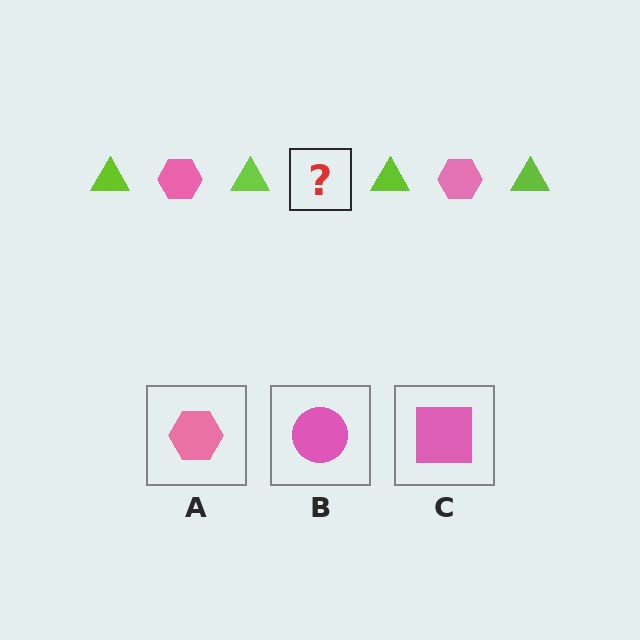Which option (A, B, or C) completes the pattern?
A.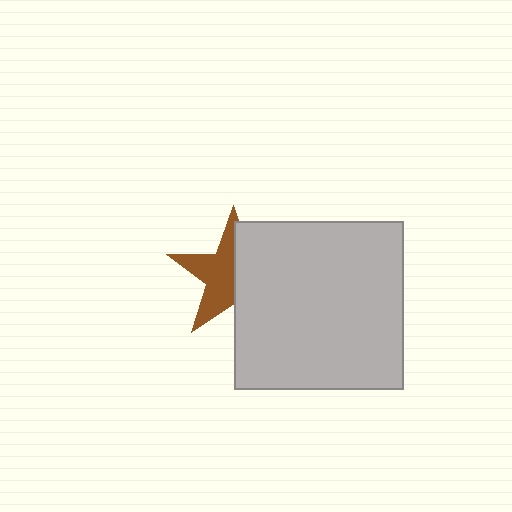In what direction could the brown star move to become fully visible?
The brown star could move left. That would shift it out from behind the light gray square entirely.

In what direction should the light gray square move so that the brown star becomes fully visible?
The light gray square should move right. That is the shortest direction to clear the overlap and leave the brown star fully visible.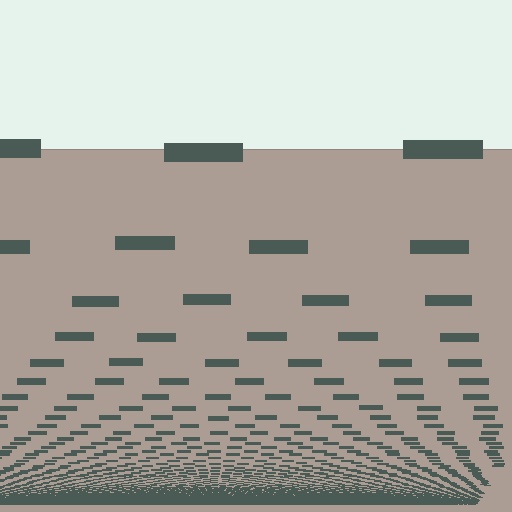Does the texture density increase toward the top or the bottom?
Density increases toward the bottom.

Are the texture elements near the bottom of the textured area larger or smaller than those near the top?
Smaller. The gradient is inverted — elements near the bottom are smaller and denser.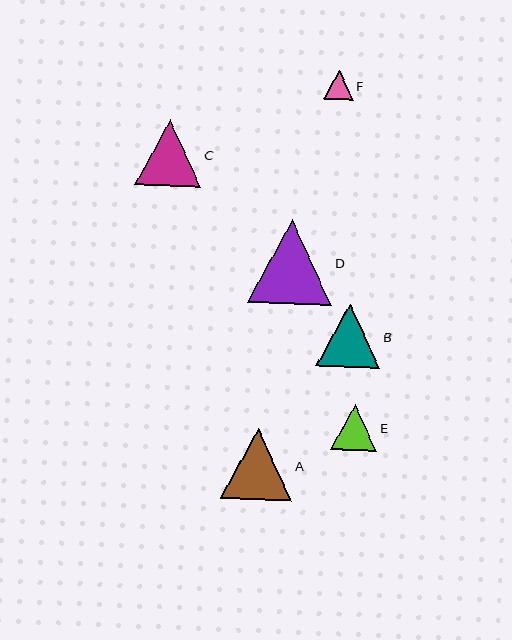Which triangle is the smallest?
Triangle F is the smallest with a size of approximately 29 pixels.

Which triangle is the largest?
Triangle D is the largest with a size of approximately 84 pixels.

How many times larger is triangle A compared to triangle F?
Triangle A is approximately 2.4 times the size of triangle F.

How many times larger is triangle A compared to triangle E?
Triangle A is approximately 1.6 times the size of triangle E.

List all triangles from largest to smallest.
From largest to smallest: D, A, C, B, E, F.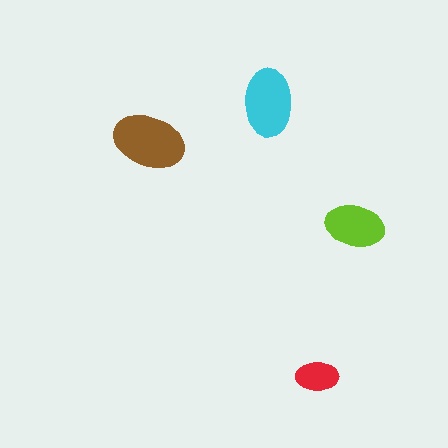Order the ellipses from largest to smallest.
the brown one, the cyan one, the lime one, the red one.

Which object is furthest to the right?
The lime ellipse is rightmost.